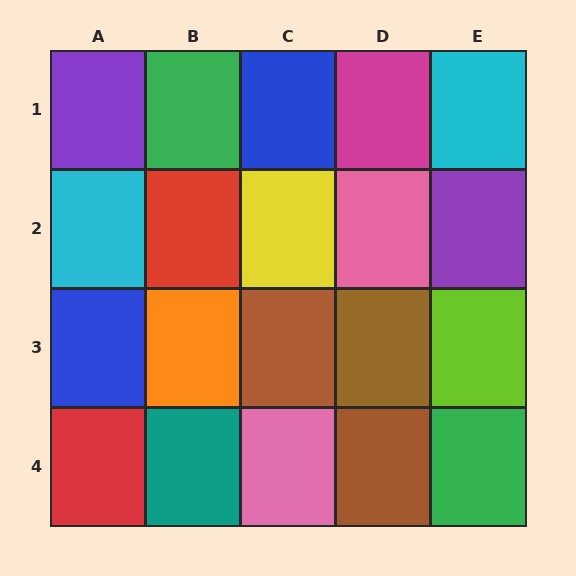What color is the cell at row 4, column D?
Brown.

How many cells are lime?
1 cell is lime.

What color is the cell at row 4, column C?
Pink.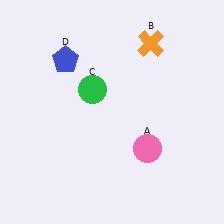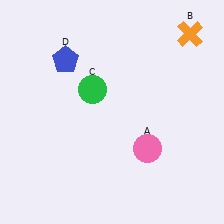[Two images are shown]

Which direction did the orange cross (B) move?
The orange cross (B) moved right.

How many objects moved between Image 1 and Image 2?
1 object moved between the two images.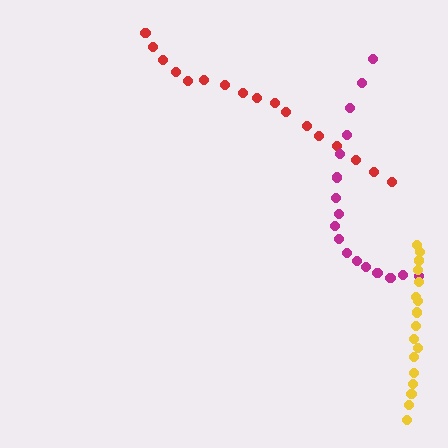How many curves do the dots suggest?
There are 3 distinct paths.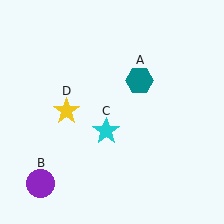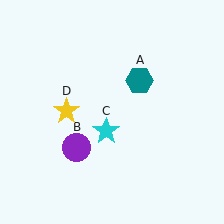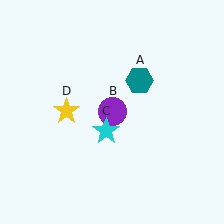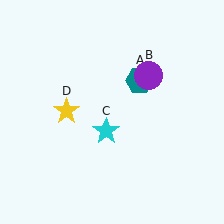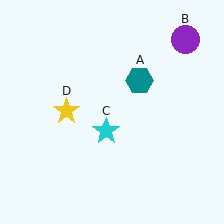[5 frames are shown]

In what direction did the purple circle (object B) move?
The purple circle (object B) moved up and to the right.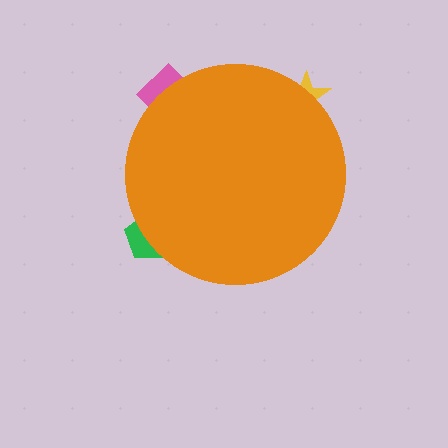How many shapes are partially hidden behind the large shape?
3 shapes are partially hidden.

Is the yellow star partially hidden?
Yes, the yellow star is partially hidden behind the orange circle.